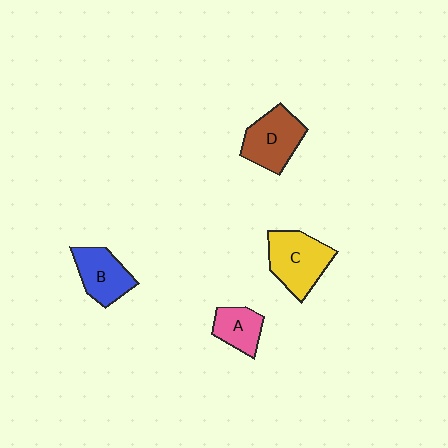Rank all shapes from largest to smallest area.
From largest to smallest: C (yellow), D (brown), B (blue), A (pink).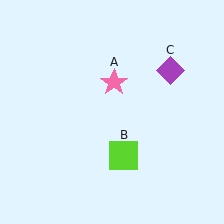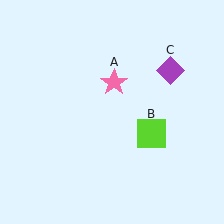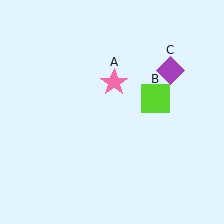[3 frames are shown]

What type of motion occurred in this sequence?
The lime square (object B) rotated counterclockwise around the center of the scene.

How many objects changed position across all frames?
1 object changed position: lime square (object B).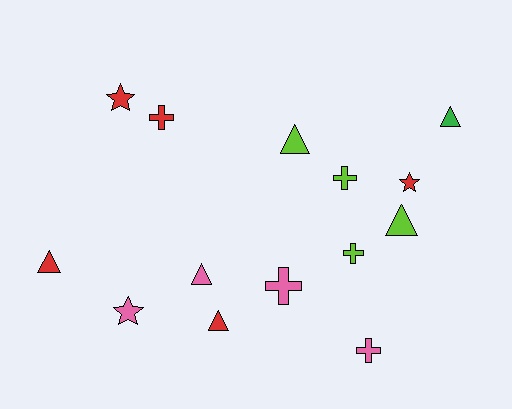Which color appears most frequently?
Red, with 5 objects.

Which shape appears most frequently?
Triangle, with 6 objects.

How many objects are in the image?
There are 14 objects.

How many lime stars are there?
There are no lime stars.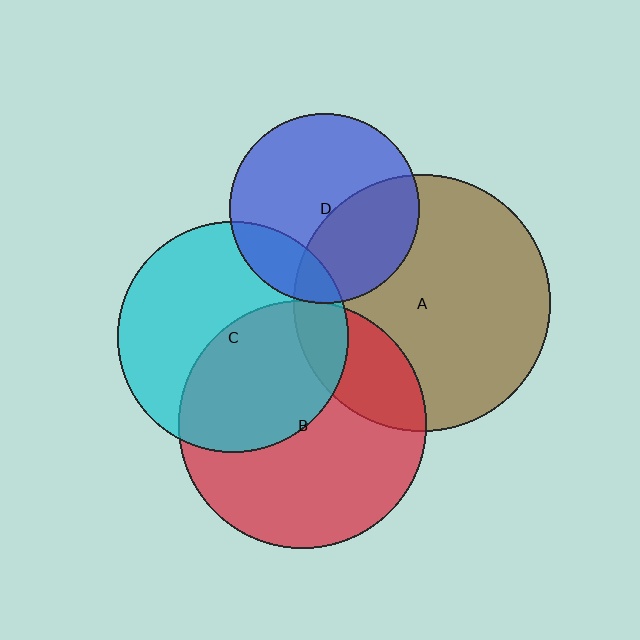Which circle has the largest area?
Circle A (brown).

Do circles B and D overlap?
Yes.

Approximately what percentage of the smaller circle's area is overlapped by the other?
Approximately 5%.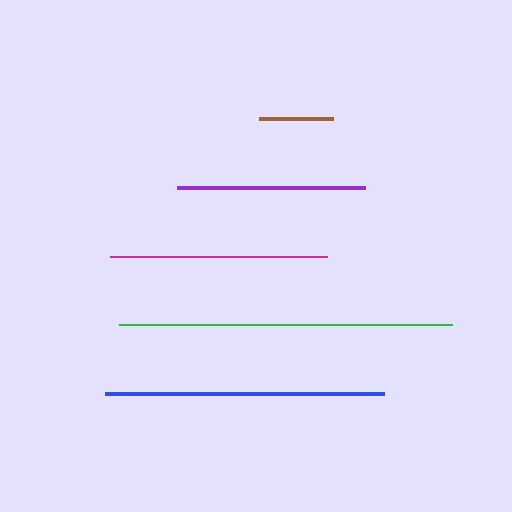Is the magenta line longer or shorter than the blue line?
The blue line is longer than the magenta line.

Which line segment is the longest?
The green line is the longest at approximately 333 pixels.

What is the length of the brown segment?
The brown segment is approximately 74 pixels long.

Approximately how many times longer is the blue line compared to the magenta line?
The blue line is approximately 1.3 times the length of the magenta line.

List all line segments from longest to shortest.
From longest to shortest: green, blue, magenta, purple, brown.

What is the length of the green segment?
The green segment is approximately 333 pixels long.